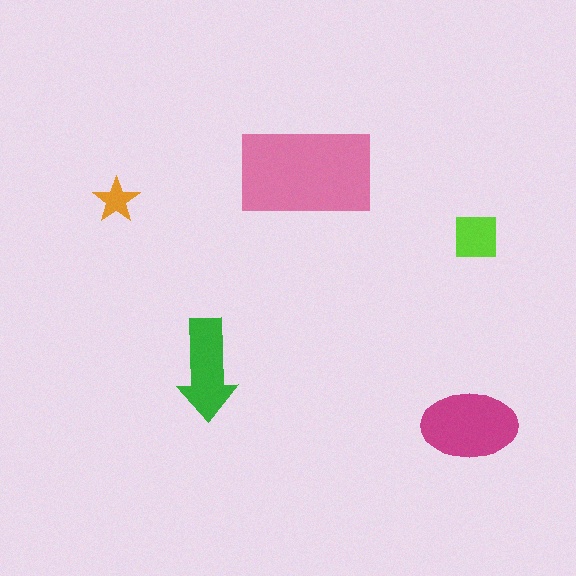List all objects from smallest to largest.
The orange star, the lime square, the green arrow, the magenta ellipse, the pink rectangle.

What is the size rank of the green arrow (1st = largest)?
3rd.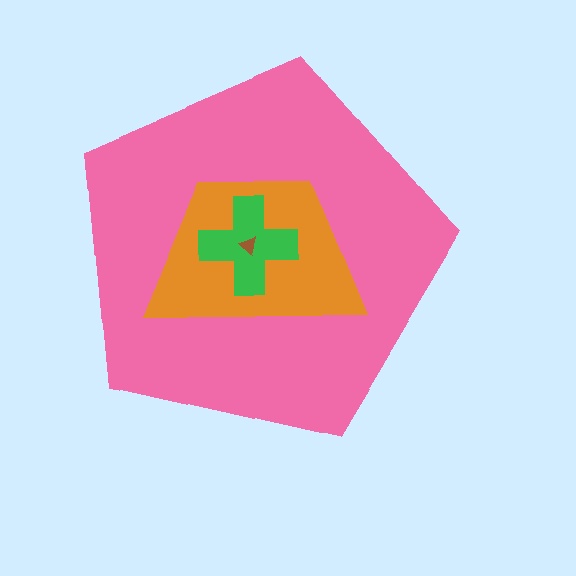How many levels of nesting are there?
4.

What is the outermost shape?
The pink pentagon.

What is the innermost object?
The brown triangle.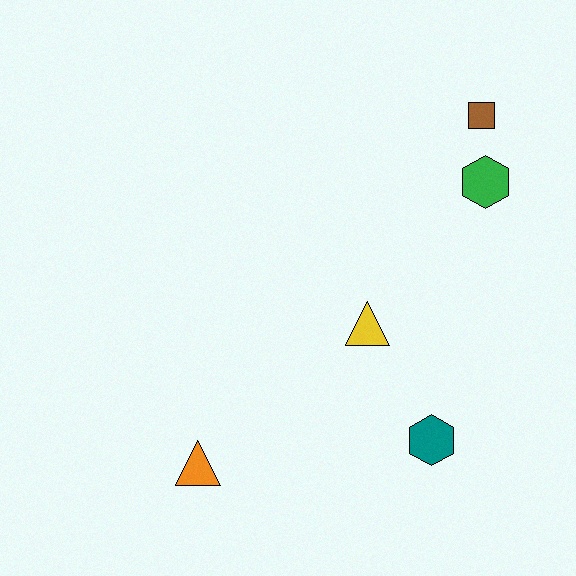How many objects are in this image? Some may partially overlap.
There are 5 objects.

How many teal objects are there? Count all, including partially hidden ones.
There is 1 teal object.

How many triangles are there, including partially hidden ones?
There are 2 triangles.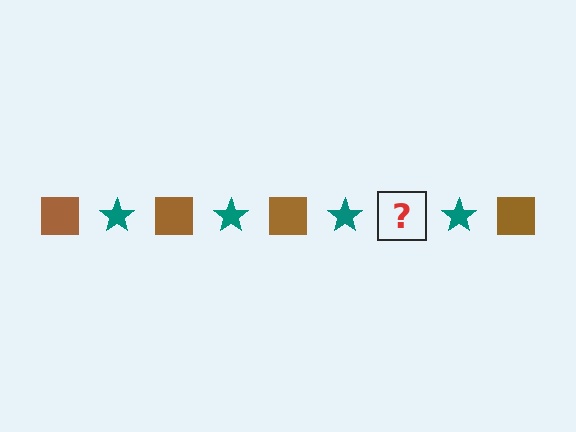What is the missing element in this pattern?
The missing element is a brown square.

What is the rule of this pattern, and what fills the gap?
The rule is that the pattern alternates between brown square and teal star. The gap should be filled with a brown square.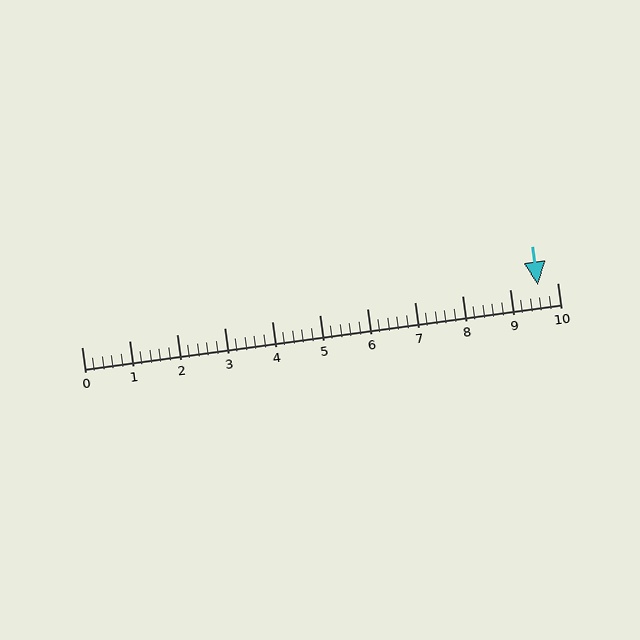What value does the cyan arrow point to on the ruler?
The cyan arrow points to approximately 9.6.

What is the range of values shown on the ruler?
The ruler shows values from 0 to 10.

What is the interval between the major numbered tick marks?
The major tick marks are spaced 1 units apart.